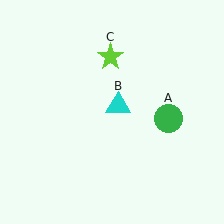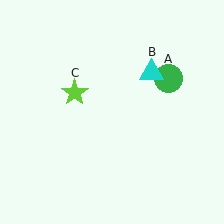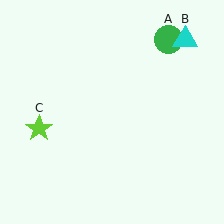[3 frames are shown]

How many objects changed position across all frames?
3 objects changed position: green circle (object A), cyan triangle (object B), lime star (object C).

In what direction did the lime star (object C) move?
The lime star (object C) moved down and to the left.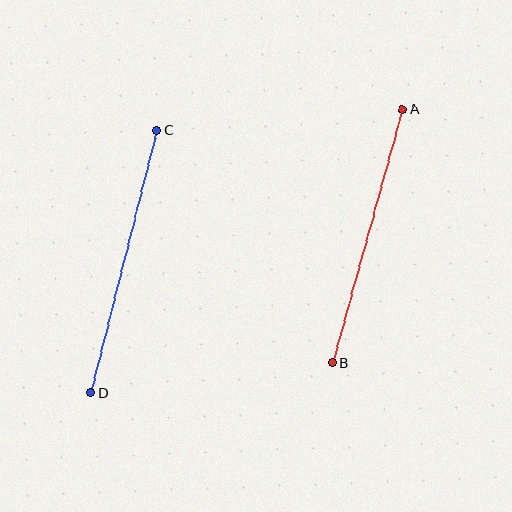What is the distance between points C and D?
The distance is approximately 271 pixels.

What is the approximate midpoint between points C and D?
The midpoint is at approximately (124, 262) pixels.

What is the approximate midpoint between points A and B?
The midpoint is at approximately (367, 236) pixels.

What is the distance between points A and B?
The distance is approximately 263 pixels.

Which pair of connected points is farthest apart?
Points C and D are farthest apart.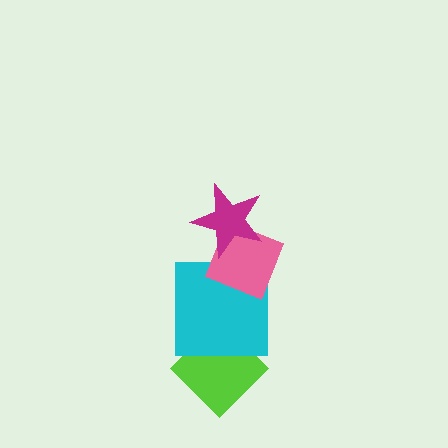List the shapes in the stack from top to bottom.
From top to bottom: the magenta star, the pink diamond, the cyan square, the lime diamond.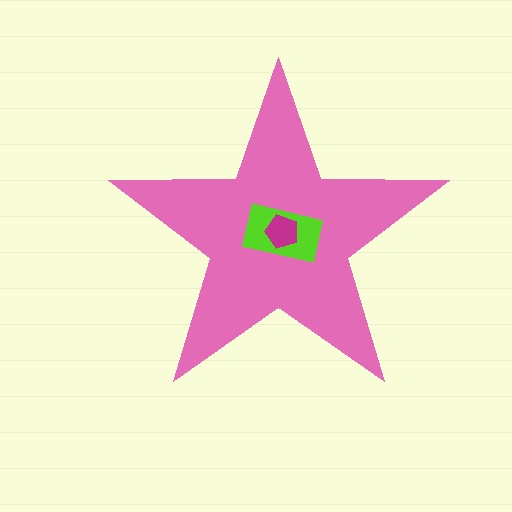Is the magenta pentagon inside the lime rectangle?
Yes.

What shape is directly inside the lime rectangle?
The magenta pentagon.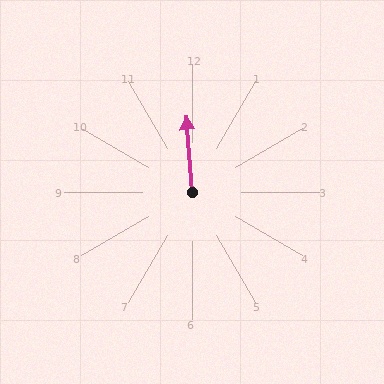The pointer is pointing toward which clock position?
Roughly 12 o'clock.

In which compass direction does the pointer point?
North.